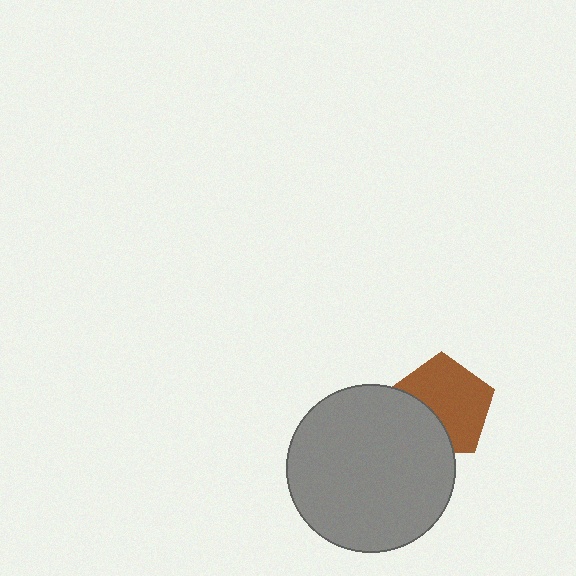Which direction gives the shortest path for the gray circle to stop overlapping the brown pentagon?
Moving toward the lower-left gives the shortest separation.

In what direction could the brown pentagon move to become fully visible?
The brown pentagon could move toward the upper-right. That would shift it out from behind the gray circle entirely.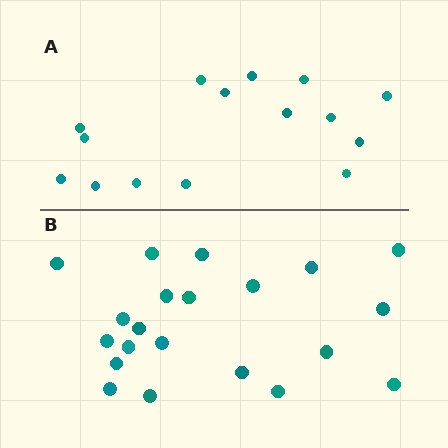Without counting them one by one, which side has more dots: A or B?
Region B (the bottom region) has more dots.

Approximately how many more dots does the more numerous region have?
Region B has about 6 more dots than region A.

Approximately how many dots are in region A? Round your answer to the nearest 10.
About 20 dots. (The exact count is 15, which rounds to 20.)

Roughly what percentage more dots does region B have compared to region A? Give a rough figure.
About 40% more.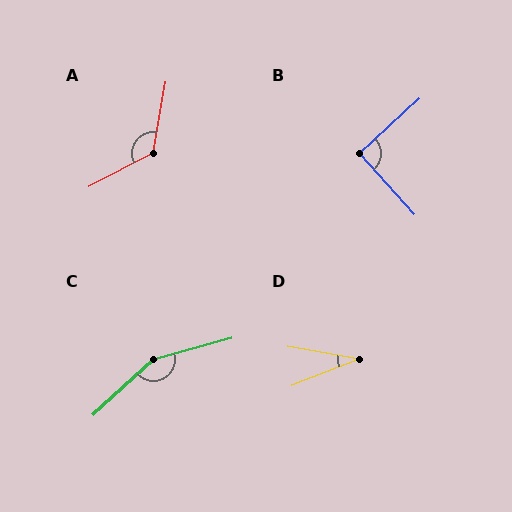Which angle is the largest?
C, at approximately 152 degrees.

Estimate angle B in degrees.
Approximately 90 degrees.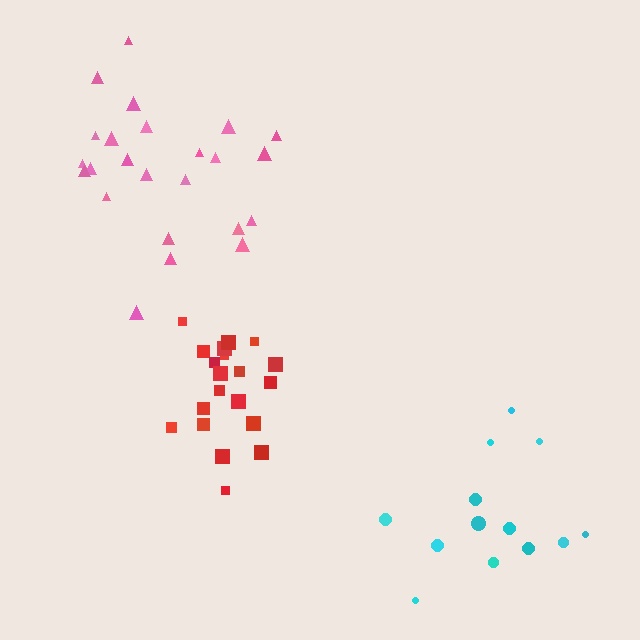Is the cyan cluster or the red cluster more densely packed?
Red.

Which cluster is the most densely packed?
Red.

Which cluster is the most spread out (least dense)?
Cyan.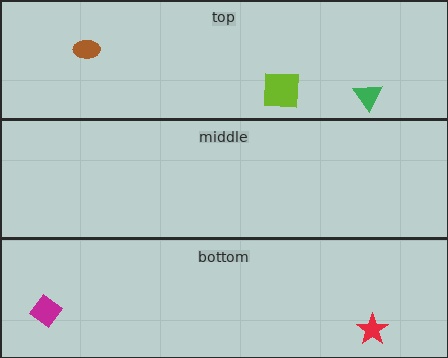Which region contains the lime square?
The top region.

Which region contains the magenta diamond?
The bottom region.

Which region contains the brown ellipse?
The top region.